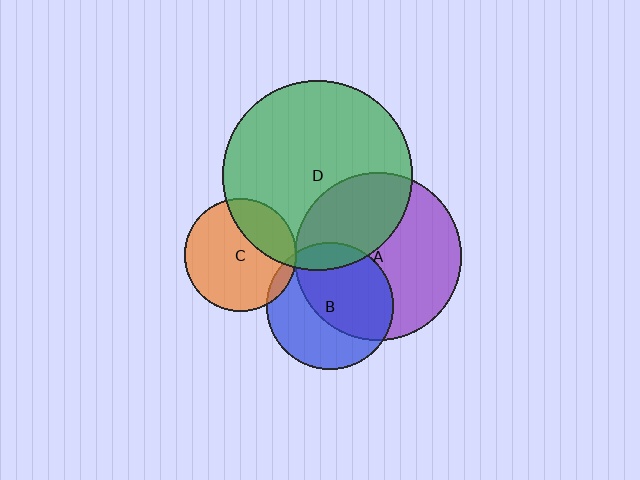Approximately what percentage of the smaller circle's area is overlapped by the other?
Approximately 15%.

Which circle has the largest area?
Circle D (green).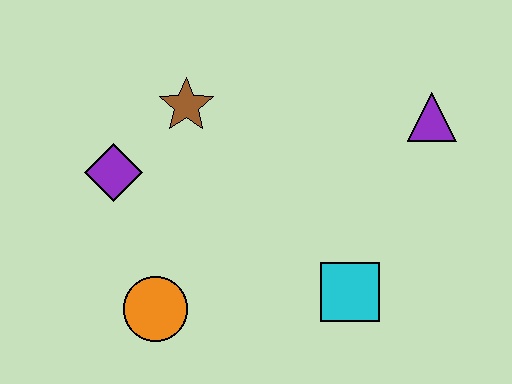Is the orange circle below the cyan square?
Yes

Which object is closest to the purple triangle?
The cyan square is closest to the purple triangle.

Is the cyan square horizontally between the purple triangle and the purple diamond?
Yes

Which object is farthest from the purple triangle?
The orange circle is farthest from the purple triangle.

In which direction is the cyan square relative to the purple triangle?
The cyan square is below the purple triangle.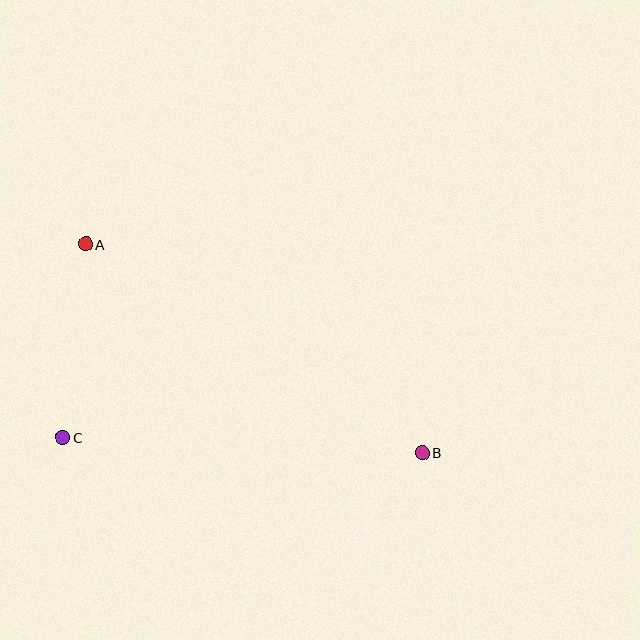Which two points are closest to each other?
Points A and C are closest to each other.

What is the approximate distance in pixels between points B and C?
The distance between B and C is approximately 360 pixels.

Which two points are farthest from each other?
Points A and B are farthest from each other.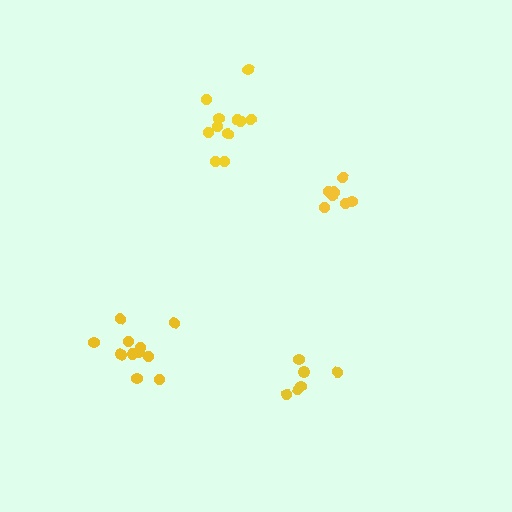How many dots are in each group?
Group 1: 11 dots, Group 2: 6 dots, Group 3: 11 dots, Group 4: 7 dots (35 total).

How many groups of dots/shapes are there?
There are 4 groups.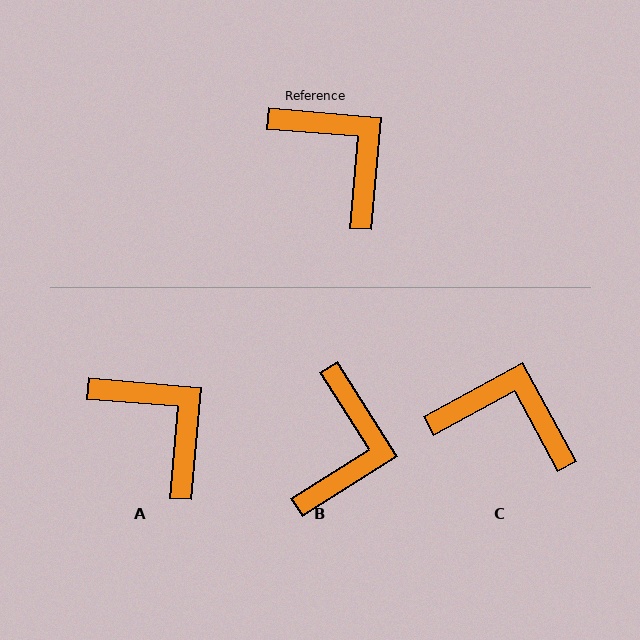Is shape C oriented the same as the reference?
No, it is off by about 34 degrees.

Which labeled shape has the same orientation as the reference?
A.